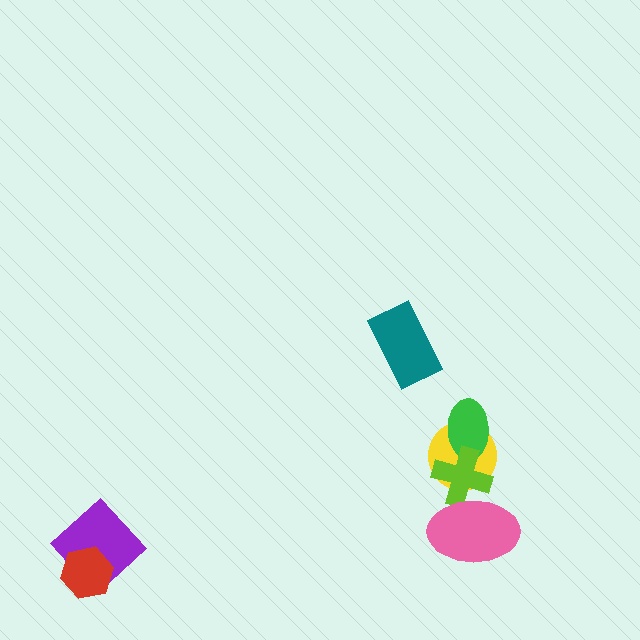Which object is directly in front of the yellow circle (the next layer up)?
The green ellipse is directly in front of the yellow circle.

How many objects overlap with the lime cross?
3 objects overlap with the lime cross.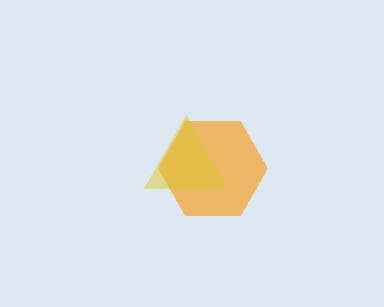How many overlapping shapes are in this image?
There are 2 overlapping shapes in the image.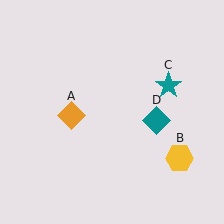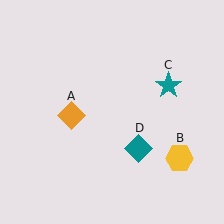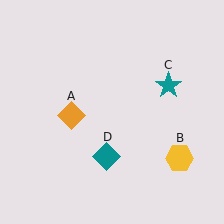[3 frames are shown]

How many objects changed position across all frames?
1 object changed position: teal diamond (object D).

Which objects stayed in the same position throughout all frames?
Orange diamond (object A) and yellow hexagon (object B) and teal star (object C) remained stationary.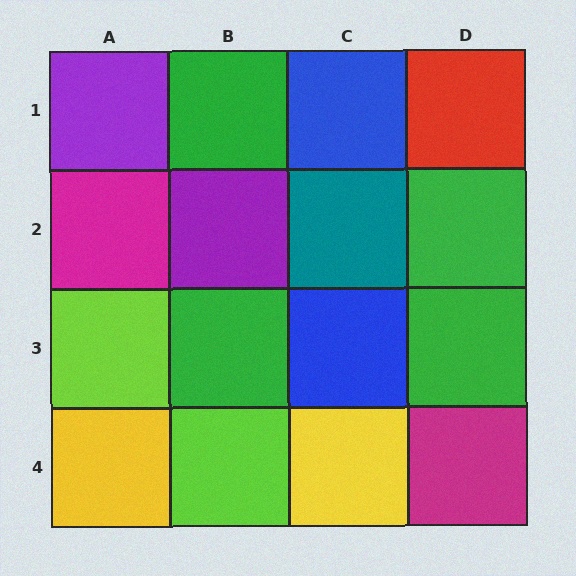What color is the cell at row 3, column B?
Green.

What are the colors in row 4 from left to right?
Yellow, lime, yellow, magenta.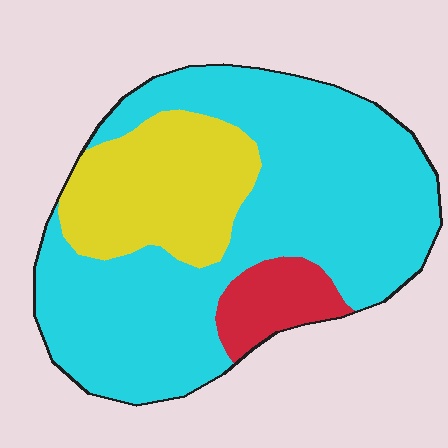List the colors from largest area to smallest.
From largest to smallest: cyan, yellow, red.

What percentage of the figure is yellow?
Yellow takes up about one quarter (1/4) of the figure.